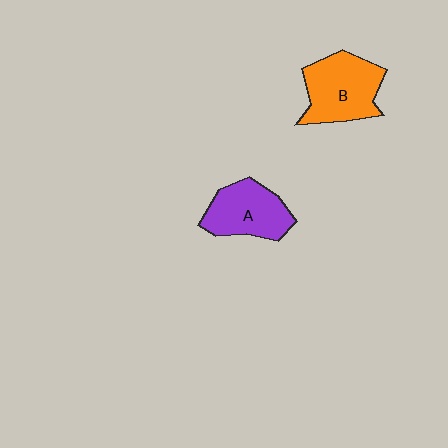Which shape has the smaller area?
Shape A (purple).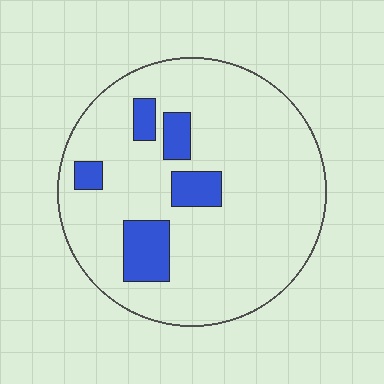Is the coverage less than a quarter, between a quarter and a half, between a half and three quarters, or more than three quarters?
Less than a quarter.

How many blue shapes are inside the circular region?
5.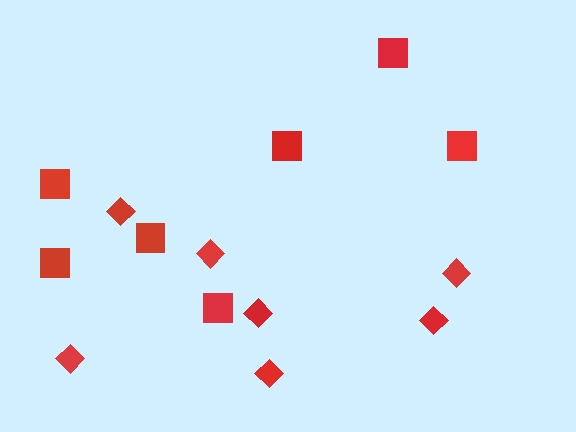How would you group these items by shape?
There are 2 groups: one group of squares (7) and one group of diamonds (7).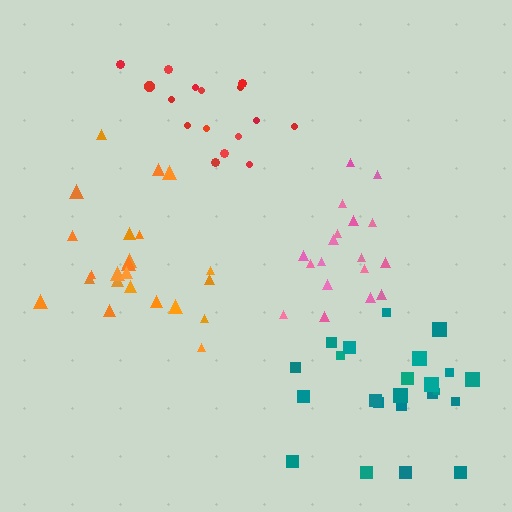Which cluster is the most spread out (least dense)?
Red.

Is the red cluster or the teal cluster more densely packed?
Teal.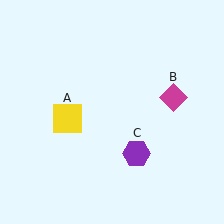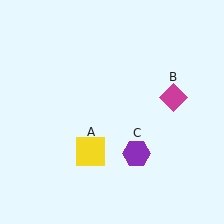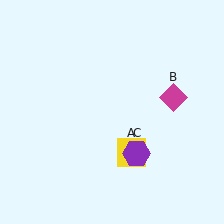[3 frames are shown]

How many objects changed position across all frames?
1 object changed position: yellow square (object A).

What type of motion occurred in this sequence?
The yellow square (object A) rotated counterclockwise around the center of the scene.